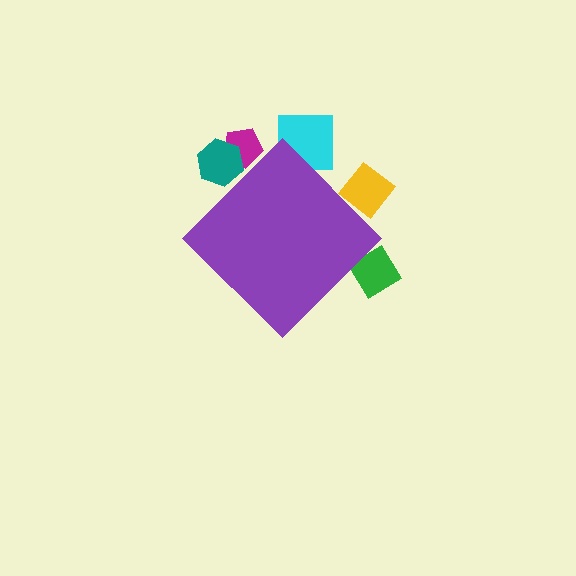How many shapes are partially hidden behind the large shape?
5 shapes are partially hidden.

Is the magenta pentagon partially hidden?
Yes, the magenta pentagon is partially hidden behind the purple diamond.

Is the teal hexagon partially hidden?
Yes, the teal hexagon is partially hidden behind the purple diamond.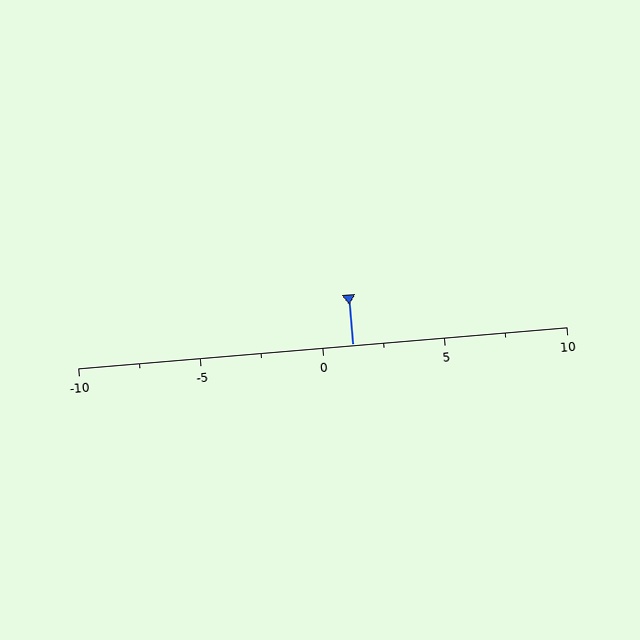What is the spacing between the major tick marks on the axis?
The major ticks are spaced 5 apart.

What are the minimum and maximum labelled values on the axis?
The axis runs from -10 to 10.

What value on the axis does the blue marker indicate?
The marker indicates approximately 1.2.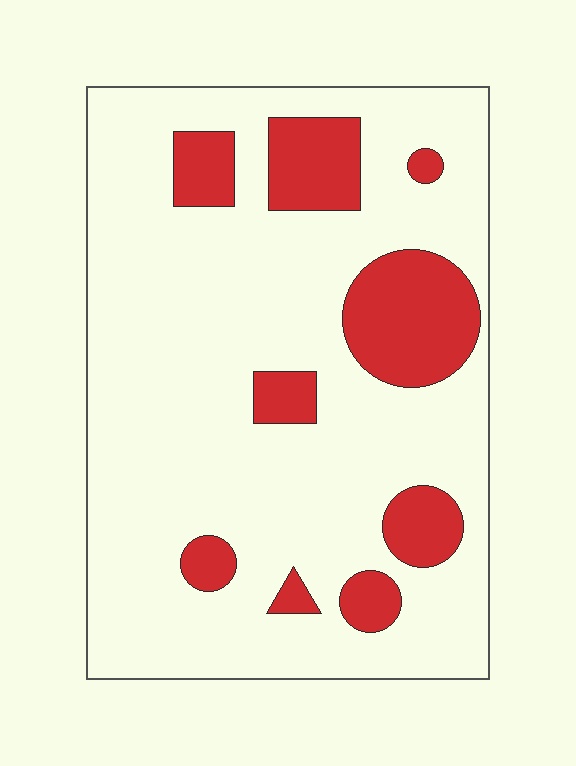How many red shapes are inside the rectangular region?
9.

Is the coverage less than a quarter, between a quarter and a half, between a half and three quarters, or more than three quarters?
Less than a quarter.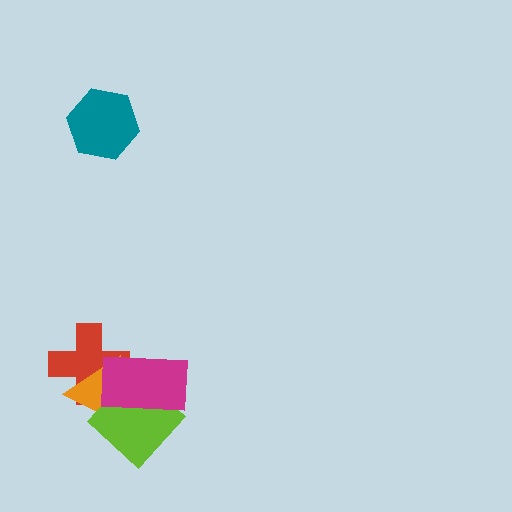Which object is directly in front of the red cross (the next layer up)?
The orange triangle is directly in front of the red cross.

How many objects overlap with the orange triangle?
3 objects overlap with the orange triangle.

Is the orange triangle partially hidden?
Yes, it is partially covered by another shape.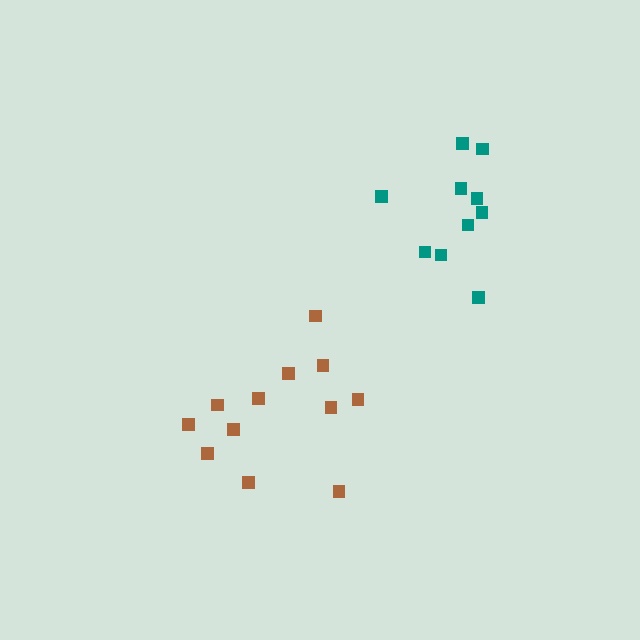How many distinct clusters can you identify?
There are 2 distinct clusters.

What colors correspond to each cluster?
The clusters are colored: brown, teal.